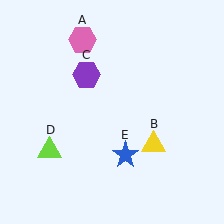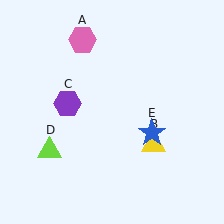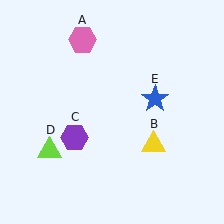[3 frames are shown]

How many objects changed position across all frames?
2 objects changed position: purple hexagon (object C), blue star (object E).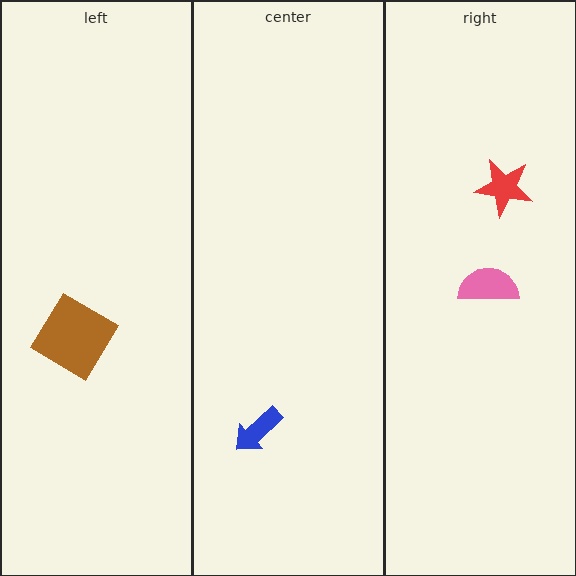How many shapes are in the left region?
1.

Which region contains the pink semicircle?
The right region.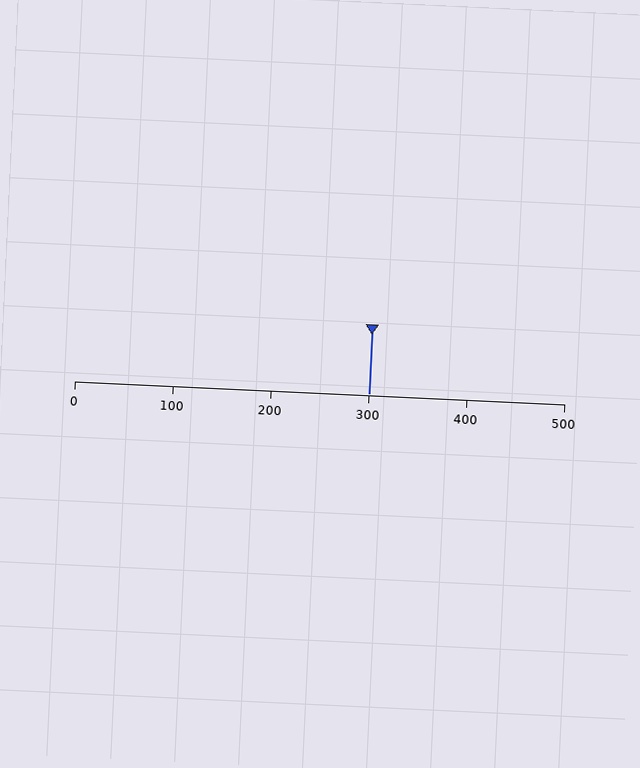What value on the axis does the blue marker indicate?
The marker indicates approximately 300.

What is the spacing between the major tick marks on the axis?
The major ticks are spaced 100 apart.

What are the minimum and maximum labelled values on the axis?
The axis runs from 0 to 500.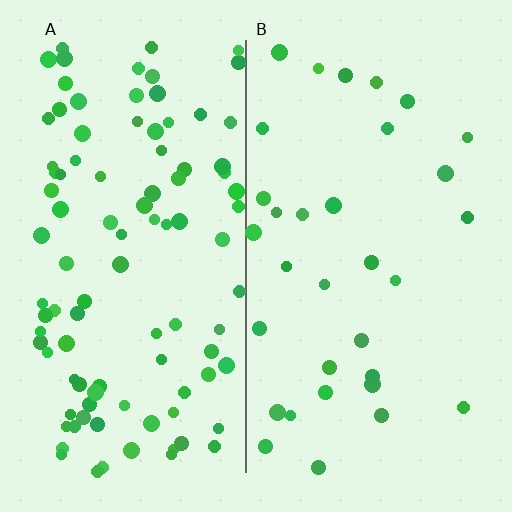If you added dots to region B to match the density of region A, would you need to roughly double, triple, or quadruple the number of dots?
Approximately triple.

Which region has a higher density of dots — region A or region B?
A (the left).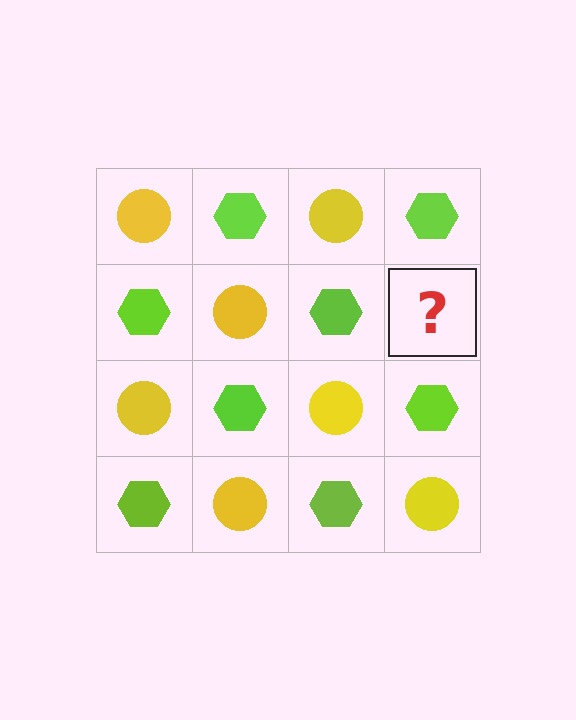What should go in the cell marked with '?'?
The missing cell should contain a yellow circle.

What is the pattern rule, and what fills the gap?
The rule is that it alternates yellow circle and lime hexagon in a checkerboard pattern. The gap should be filled with a yellow circle.